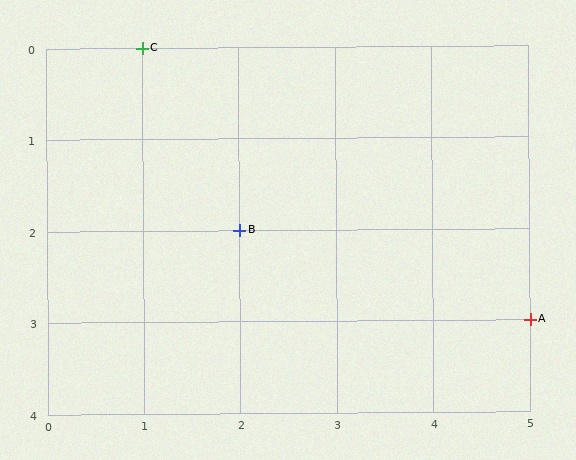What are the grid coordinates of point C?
Point C is at grid coordinates (1, 0).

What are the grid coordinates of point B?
Point B is at grid coordinates (2, 2).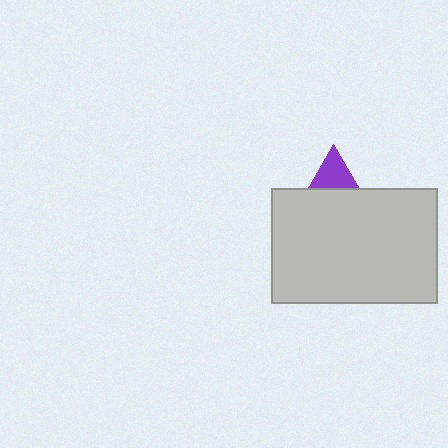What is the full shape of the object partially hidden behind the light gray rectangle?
The partially hidden object is a purple triangle.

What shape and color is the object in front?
The object in front is a light gray rectangle.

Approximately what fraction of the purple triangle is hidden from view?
Roughly 68% of the purple triangle is hidden behind the light gray rectangle.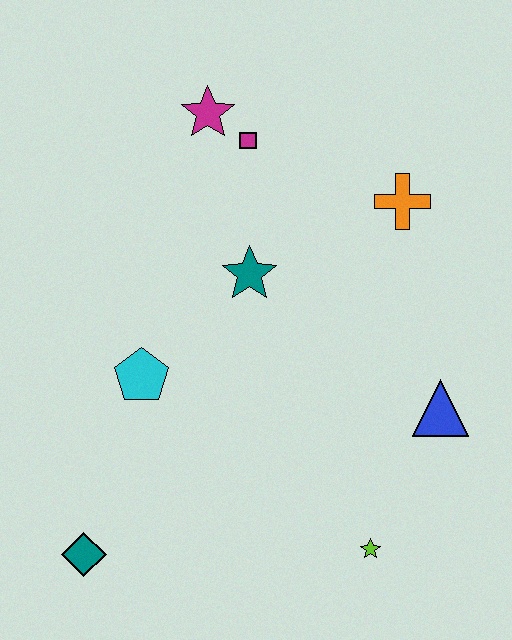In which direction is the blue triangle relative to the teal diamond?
The blue triangle is to the right of the teal diamond.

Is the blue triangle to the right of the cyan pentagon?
Yes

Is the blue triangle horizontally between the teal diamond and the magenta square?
No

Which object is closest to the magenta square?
The magenta star is closest to the magenta square.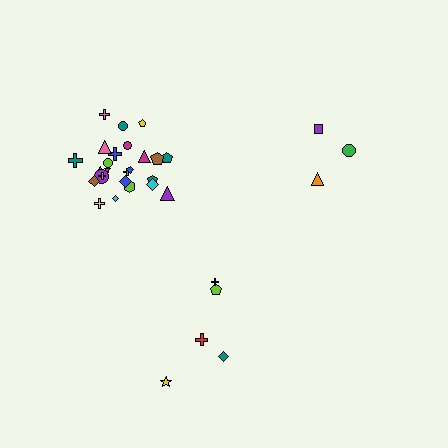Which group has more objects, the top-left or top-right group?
The top-left group.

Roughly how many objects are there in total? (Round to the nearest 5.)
Roughly 35 objects in total.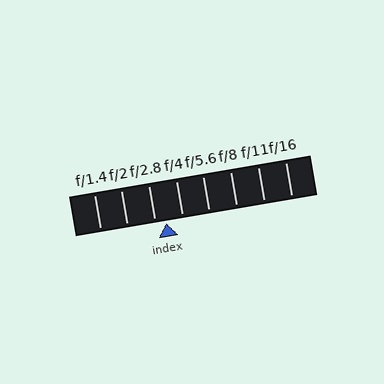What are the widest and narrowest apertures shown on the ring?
The widest aperture shown is f/1.4 and the narrowest is f/16.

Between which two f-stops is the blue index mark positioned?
The index mark is between f/2.8 and f/4.